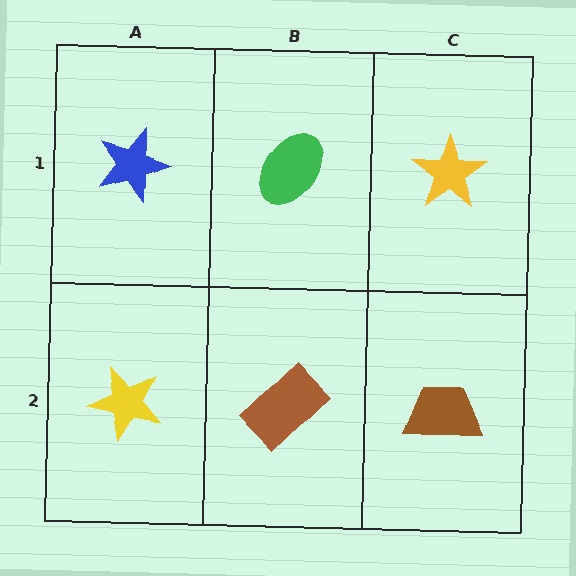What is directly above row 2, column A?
A blue star.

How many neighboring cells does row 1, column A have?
2.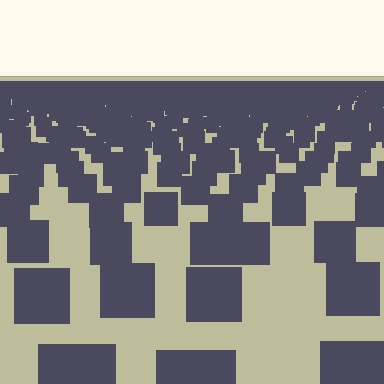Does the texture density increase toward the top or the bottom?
Density increases toward the top.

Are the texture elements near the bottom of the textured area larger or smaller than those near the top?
Larger. Near the bottom, elements are closer to the viewer and appear at a bigger on-screen size.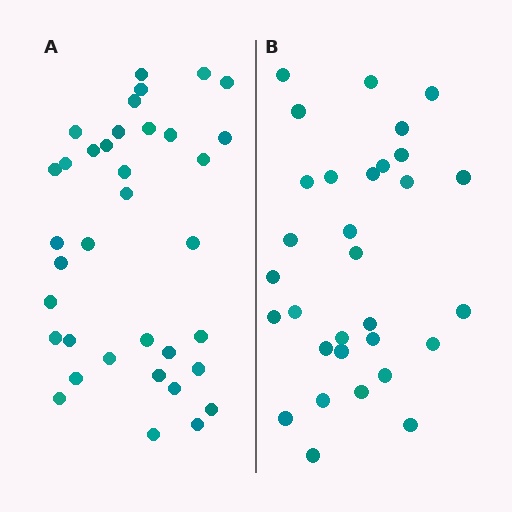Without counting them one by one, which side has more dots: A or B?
Region A (the left region) has more dots.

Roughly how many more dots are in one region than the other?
Region A has about 5 more dots than region B.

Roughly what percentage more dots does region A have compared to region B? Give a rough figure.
About 15% more.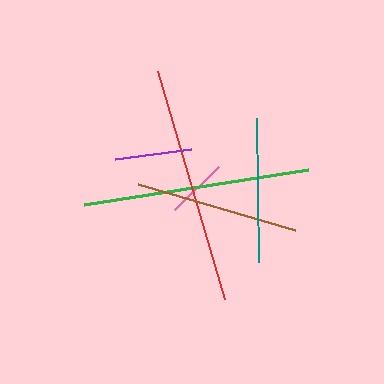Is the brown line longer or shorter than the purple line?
The brown line is longer than the purple line.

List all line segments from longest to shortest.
From longest to shortest: red, green, brown, teal, purple, pink.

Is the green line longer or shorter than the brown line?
The green line is longer than the brown line.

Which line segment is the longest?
The red line is the longest at approximately 238 pixels.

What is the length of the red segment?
The red segment is approximately 238 pixels long.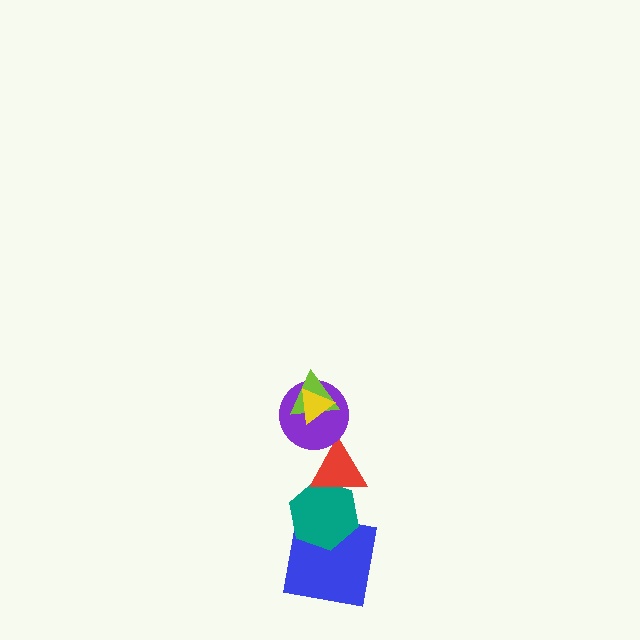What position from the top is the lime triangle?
The lime triangle is 2nd from the top.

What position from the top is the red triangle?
The red triangle is 4th from the top.